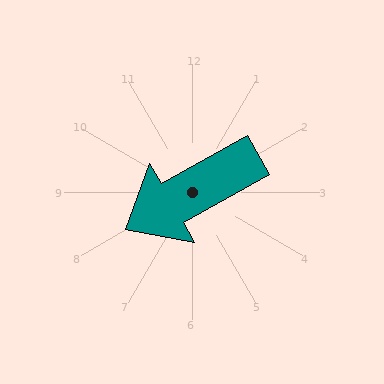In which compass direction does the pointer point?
Southwest.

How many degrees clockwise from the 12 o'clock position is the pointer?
Approximately 241 degrees.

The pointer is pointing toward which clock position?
Roughly 8 o'clock.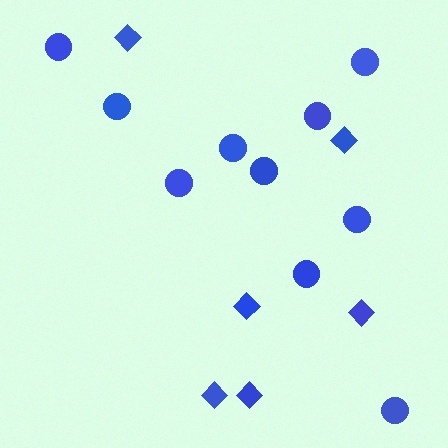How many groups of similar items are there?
There are 2 groups: one group of diamonds (6) and one group of circles (10).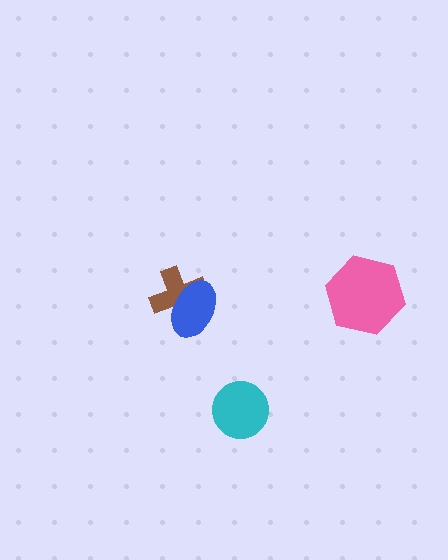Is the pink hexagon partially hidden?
No, no other shape covers it.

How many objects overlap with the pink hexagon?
0 objects overlap with the pink hexagon.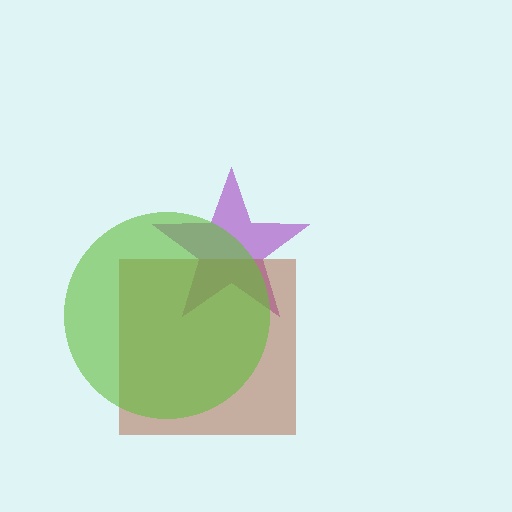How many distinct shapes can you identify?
There are 3 distinct shapes: a purple star, a brown square, a lime circle.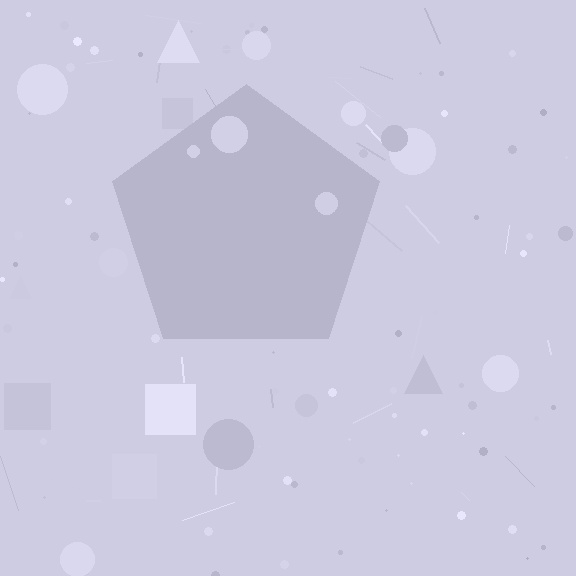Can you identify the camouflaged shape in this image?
The camouflaged shape is a pentagon.